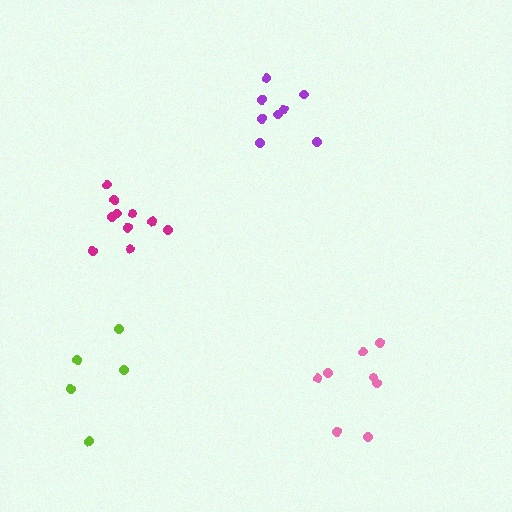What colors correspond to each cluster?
The clusters are colored: lime, purple, pink, magenta.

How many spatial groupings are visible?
There are 4 spatial groupings.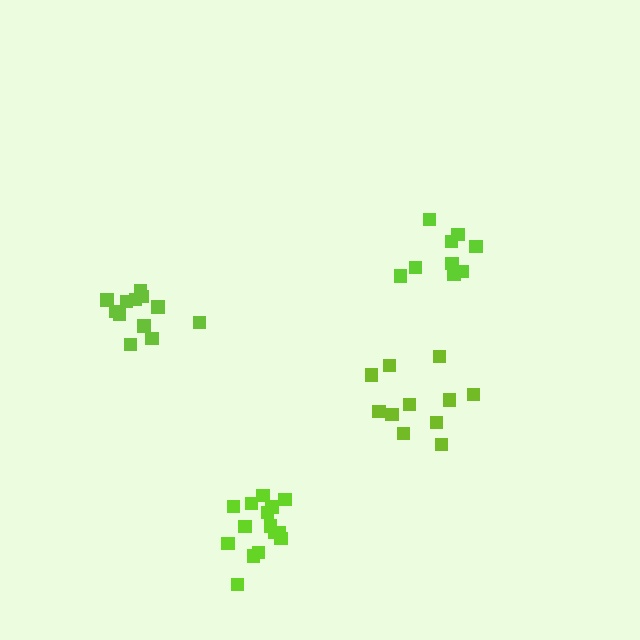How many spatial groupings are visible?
There are 4 spatial groupings.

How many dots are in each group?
Group 1: 11 dots, Group 2: 12 dots, Group 3: 9 dots, Group 4: 15 dots (47 total).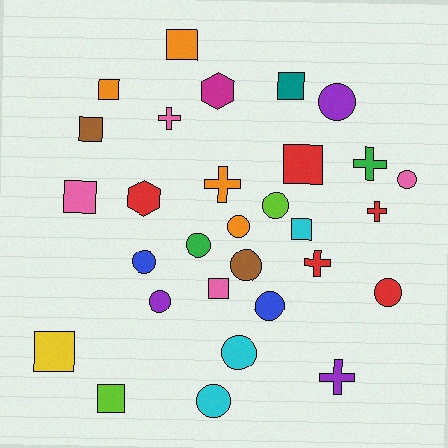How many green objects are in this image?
There are 2 green objects.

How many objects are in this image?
There are 30 objects.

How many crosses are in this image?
There are 6 crosses.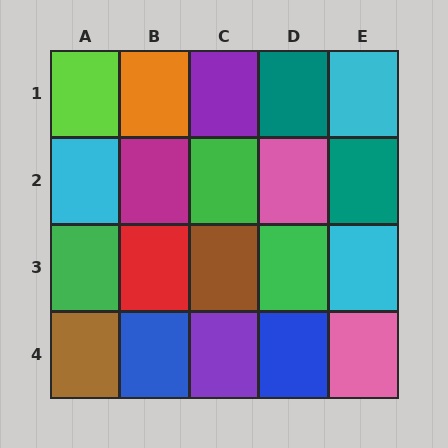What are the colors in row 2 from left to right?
Cyan, magenta, green, pink, teal.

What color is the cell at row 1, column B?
Orange.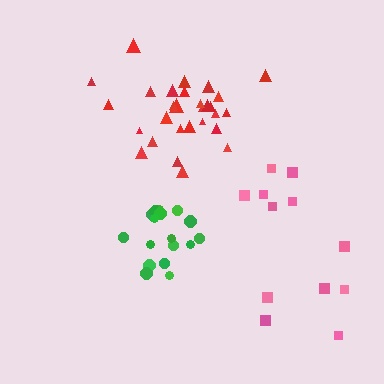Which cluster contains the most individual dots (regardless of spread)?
Red (30).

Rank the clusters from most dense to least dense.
red, green, pink.